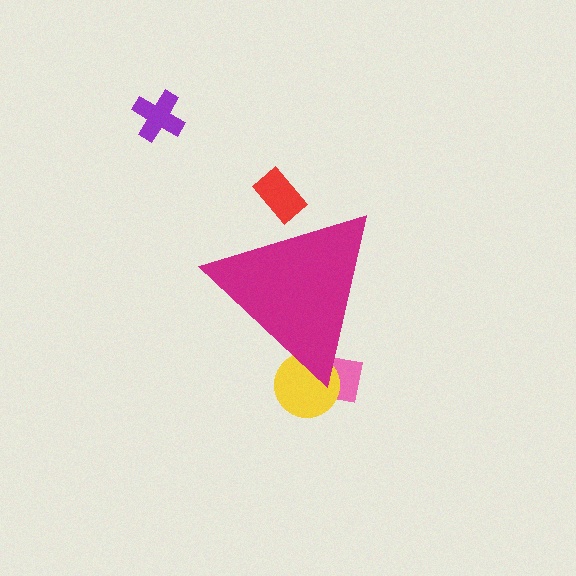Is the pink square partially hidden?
Yes, the pink square is partially hidden behind the magenta triangle.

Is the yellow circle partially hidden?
Yes, the yellow circle is partially hidden behind the magenta triangle.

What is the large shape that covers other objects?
A magenta triangle.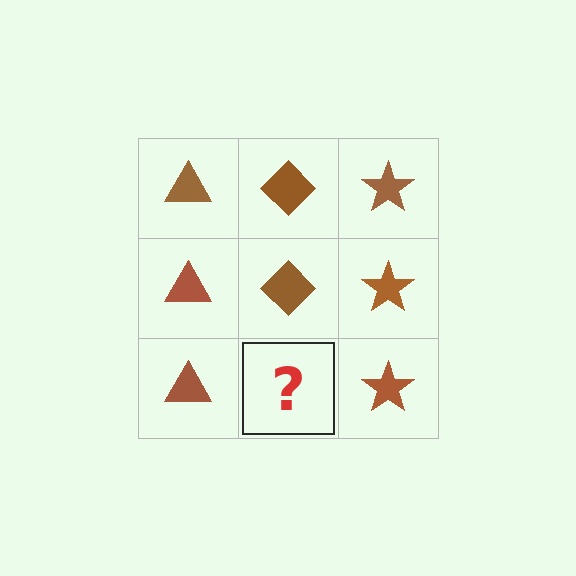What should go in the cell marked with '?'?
The missing cell should contain a brown diamond.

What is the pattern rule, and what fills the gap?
The rule is that each column has a consistent shape. The gap should be filled with a brown diamond.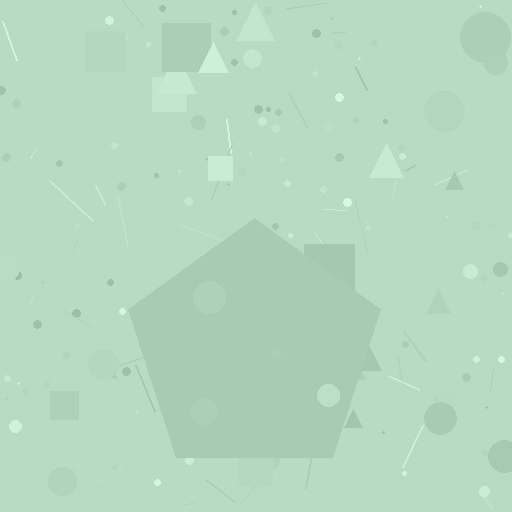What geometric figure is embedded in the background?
A pentagon is embedded in the background.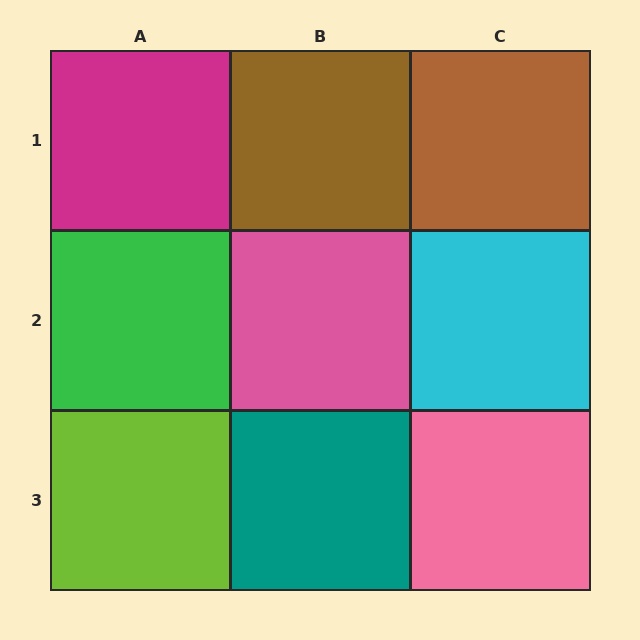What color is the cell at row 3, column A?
Lime.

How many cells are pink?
2 cells are pink.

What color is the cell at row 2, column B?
Pink.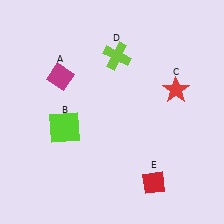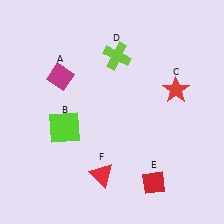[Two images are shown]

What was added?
A red triangle (F) was added in Image 2.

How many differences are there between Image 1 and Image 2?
There is 1 difference between the two images.